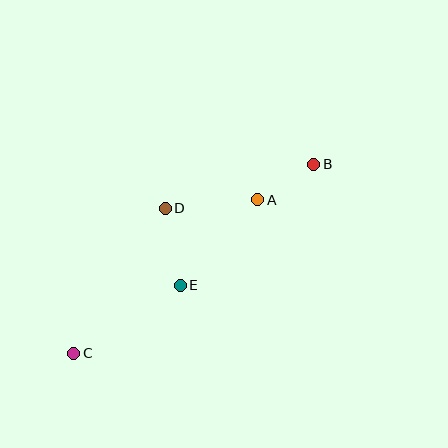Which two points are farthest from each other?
Points B and C are farthest from each other.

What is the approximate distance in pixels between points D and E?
The distance between D and E is approximately 78 pixels.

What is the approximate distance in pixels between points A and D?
The distance between A and D is approximately 93 pixels.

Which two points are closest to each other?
Points A and B are closest to each other.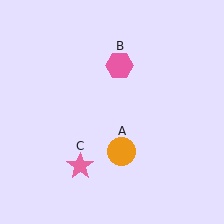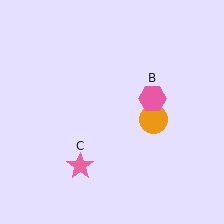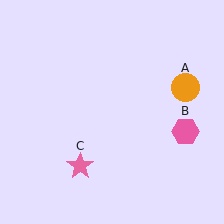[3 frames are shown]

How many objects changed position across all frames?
2 objects changed position: orange circle (object A), pink hexagon (object B).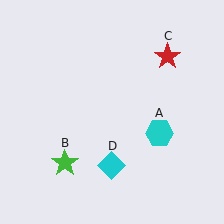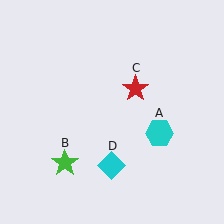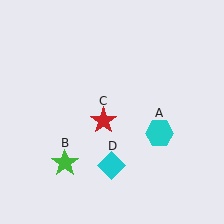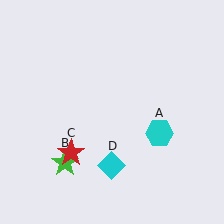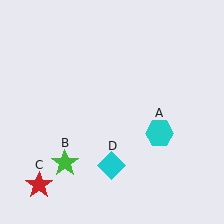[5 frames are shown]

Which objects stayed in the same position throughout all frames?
Cyan hexagon (object A) and green star (object B) and cyan diamond (object D) remained stationary.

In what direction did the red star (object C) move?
The red star (object C) moved down and to the left.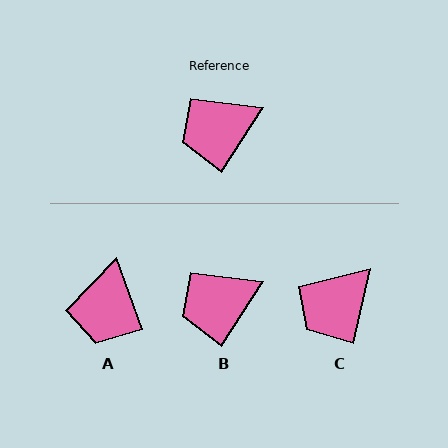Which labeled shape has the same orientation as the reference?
B.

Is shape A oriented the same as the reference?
No, it is off by about 53 degrees.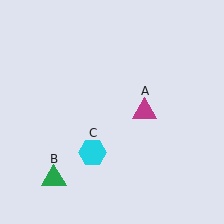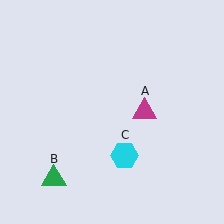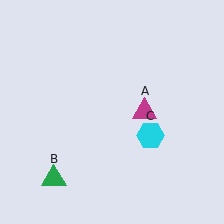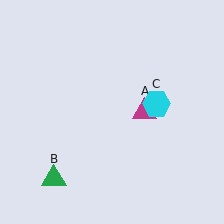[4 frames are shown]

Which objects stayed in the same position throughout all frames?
Magenta triangle (object A) and green triangle (object B) remained stationary.